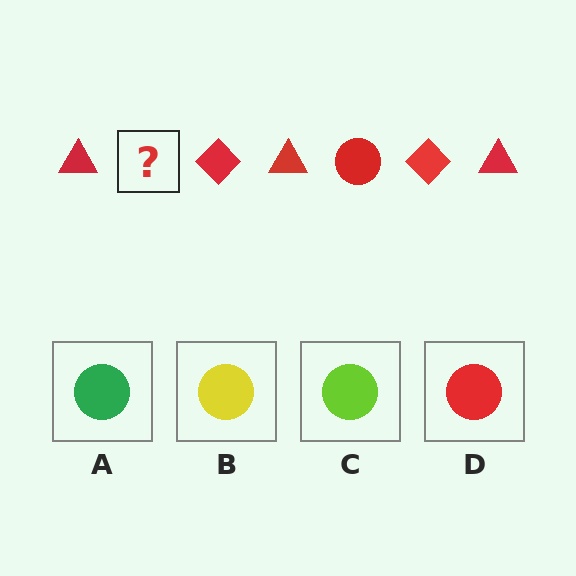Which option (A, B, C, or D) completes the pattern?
D.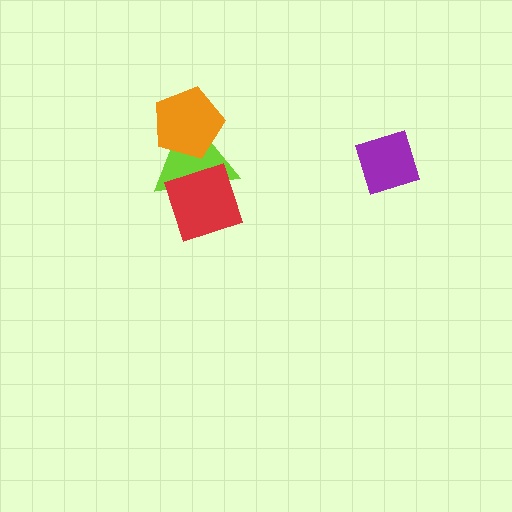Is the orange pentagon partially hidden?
No, no other shape covers it.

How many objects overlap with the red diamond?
1 object overlaps with the red diamond.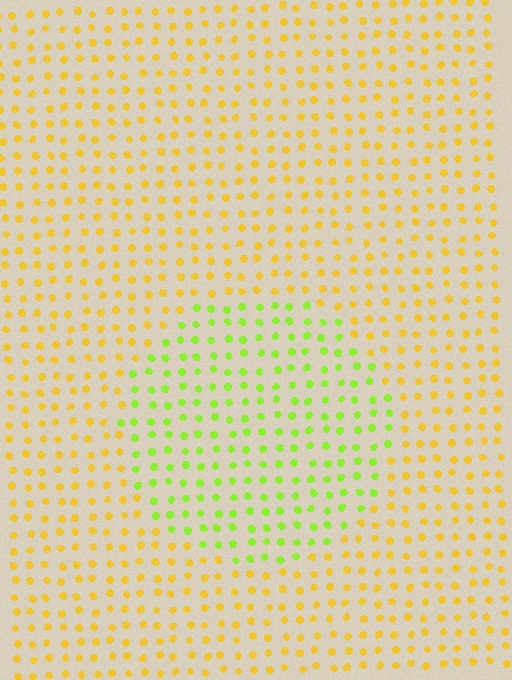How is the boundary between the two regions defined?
The boundary is defined purely by a slight shift in hue (about 45 degrees). Spacing, size, and orientation are identical on both sides.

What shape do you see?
I see a circle.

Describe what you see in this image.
The image is filled with small yellow elements in a uniform arrangement. A circle-shaped region is visible where the elements are tinted to a slightly different hue, forming a subtle color boundary.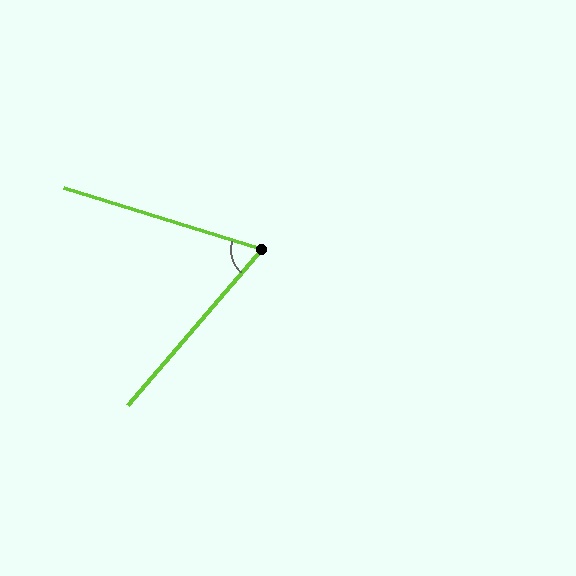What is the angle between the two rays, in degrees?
Approximately 66 degrees.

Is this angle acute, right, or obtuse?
It is acute.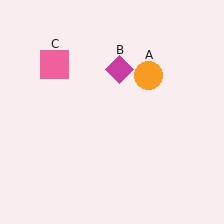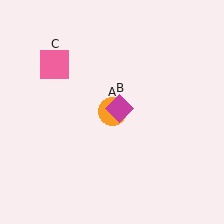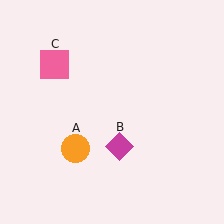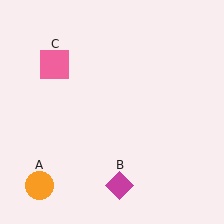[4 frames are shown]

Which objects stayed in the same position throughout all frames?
Pink square (object C) remained stationary.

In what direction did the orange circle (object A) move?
The orange circle (object A) moved down and to the left.